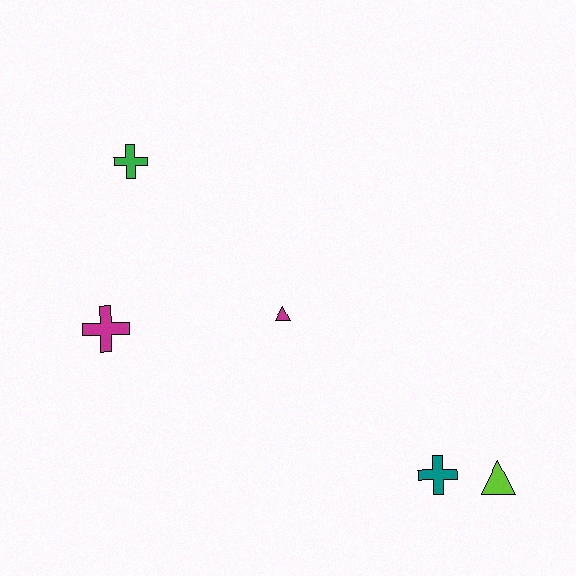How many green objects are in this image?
There is 1 green object.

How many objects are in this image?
There are 5 objects.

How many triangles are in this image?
There are 2 triangles.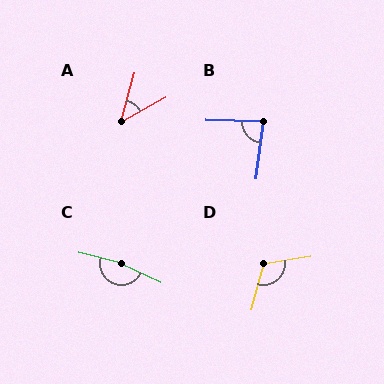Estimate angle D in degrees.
Approximately 114 degrees.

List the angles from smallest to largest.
A (46°), B (85°), D (114°), C (169°).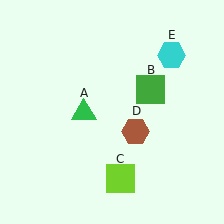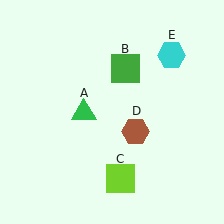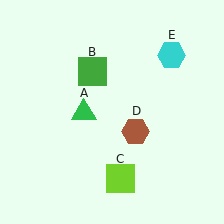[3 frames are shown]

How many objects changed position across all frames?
1 object changed position: green square (object B).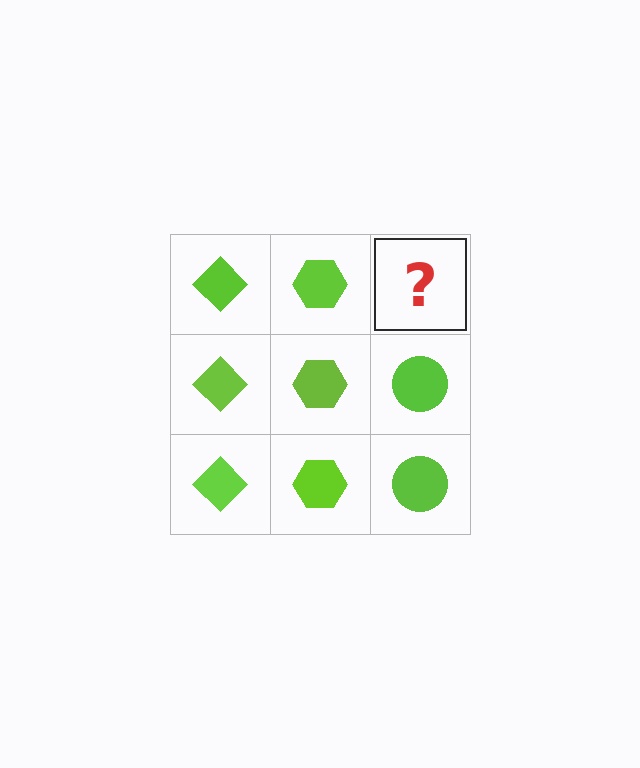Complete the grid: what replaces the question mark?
The question mark should be replaced with a lime circle.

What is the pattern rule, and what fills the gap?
The rule is that each column has a consistent shape. The gap should be filled with a lime circle.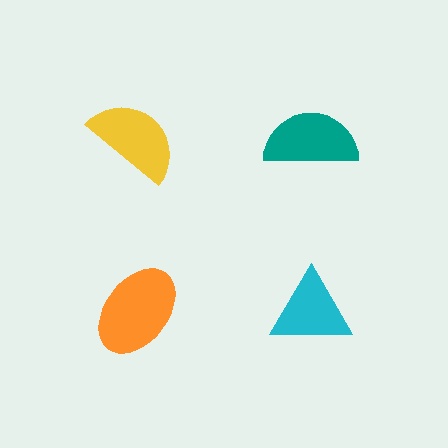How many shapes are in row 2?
2 shapes.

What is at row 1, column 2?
A teal semicircle.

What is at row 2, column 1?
An orange ellipse.